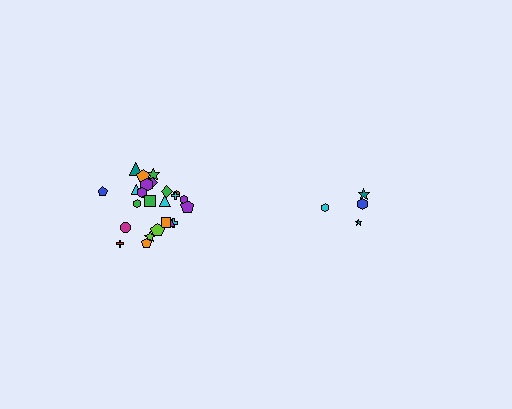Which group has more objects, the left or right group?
The left group.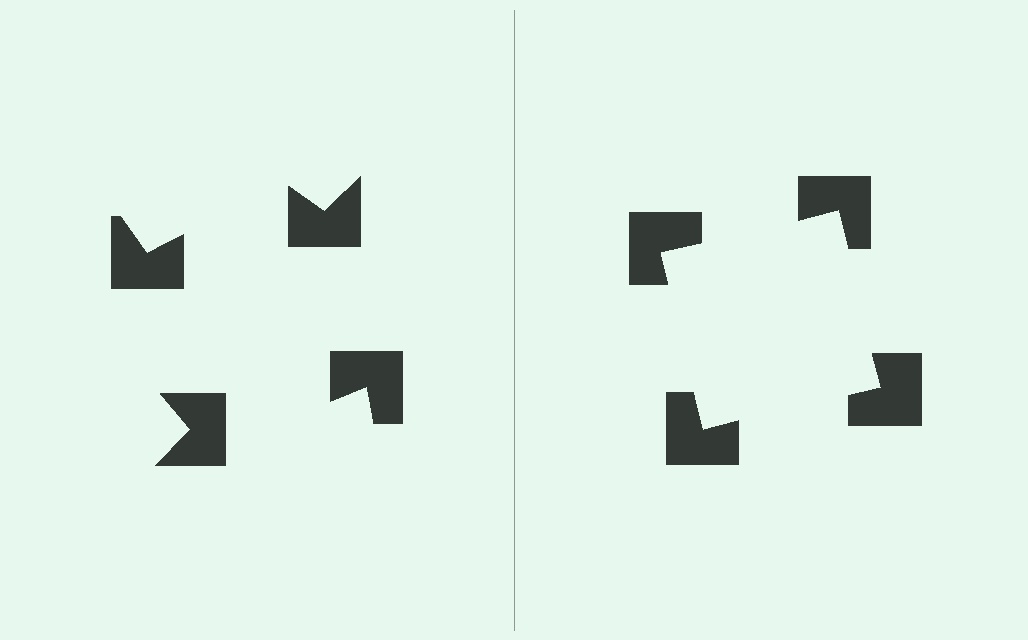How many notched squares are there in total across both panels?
8 — 4 on each side.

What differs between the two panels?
The notched squares are positioned identically on both sides; only the wedge orientations differ. On the right they align to a square; on the left they are misaligned.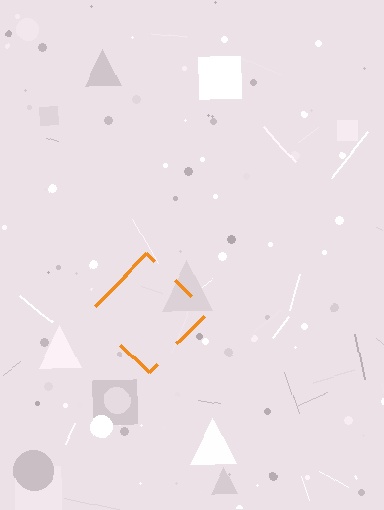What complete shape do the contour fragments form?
The contour fragments form a diamond.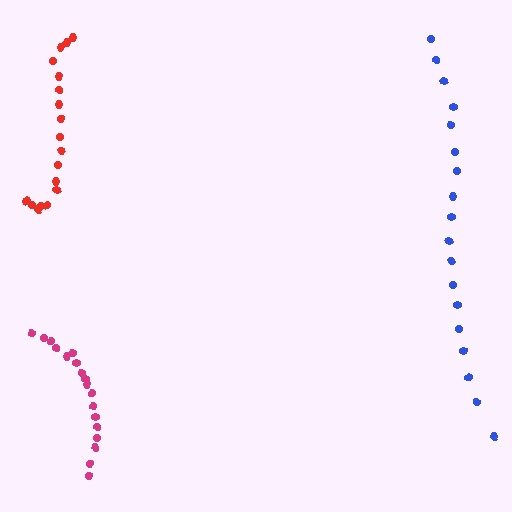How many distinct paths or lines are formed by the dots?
There are 3 distinct paths.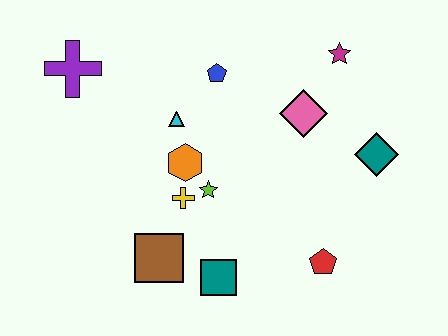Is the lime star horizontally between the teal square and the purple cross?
Yes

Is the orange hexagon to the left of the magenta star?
Yes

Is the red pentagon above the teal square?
Yes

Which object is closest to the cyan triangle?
The orange hexagon is closest to the cyan triangle.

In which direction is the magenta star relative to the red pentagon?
The magenta star is above the red pentagon.